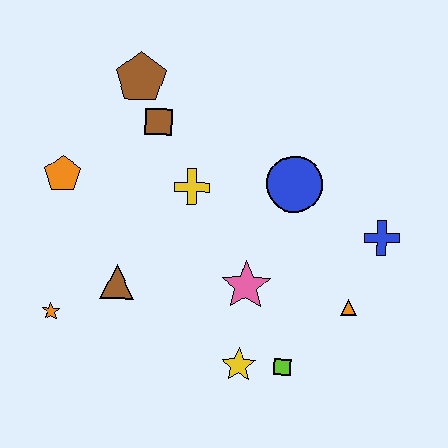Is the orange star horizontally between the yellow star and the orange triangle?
No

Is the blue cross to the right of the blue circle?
Yes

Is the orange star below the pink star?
Yes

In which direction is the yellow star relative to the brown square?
The yellow star is below the brown square.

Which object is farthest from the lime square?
The brown pentagon is farthest from the lime square.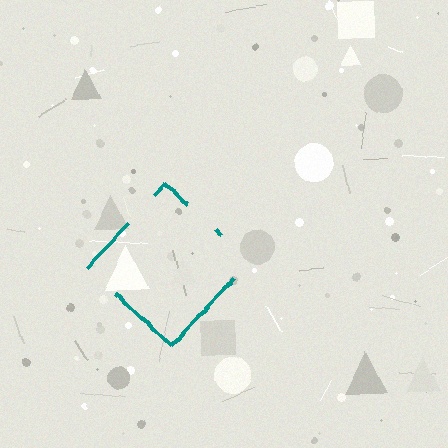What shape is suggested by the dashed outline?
The dashed outline suggests a diamond.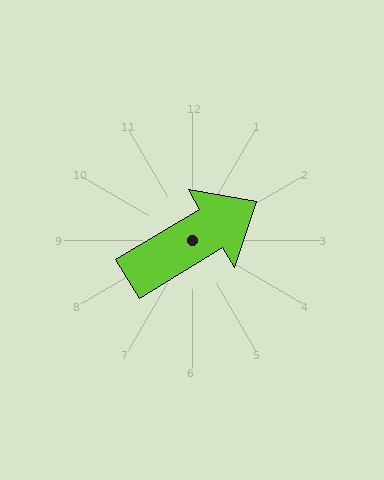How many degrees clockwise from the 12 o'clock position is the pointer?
Approximately 59 degrees.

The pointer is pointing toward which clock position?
Roughly 2 o'clock.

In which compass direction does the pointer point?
Northeast.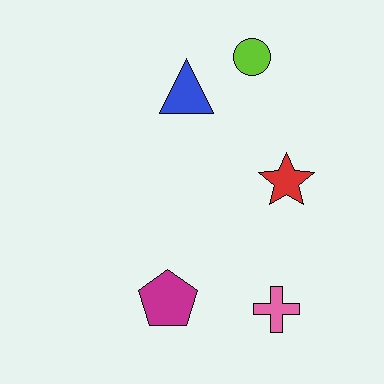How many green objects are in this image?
There are no green objects.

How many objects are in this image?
There are 5 objects.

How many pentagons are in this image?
There is 1 pentagon.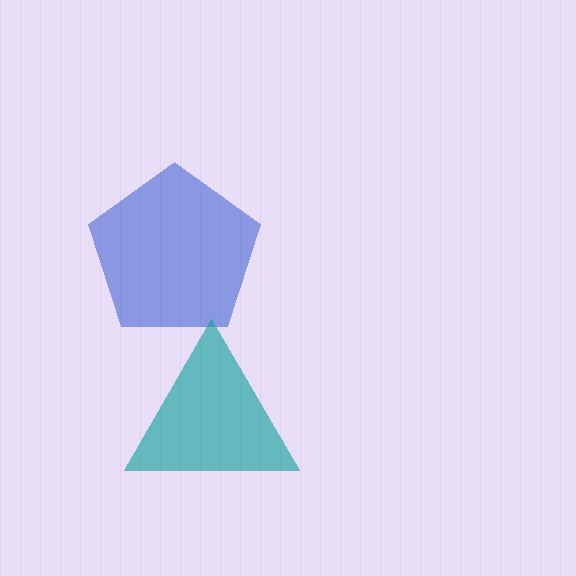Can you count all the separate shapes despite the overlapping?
Yes, there are 2 separate shapes.